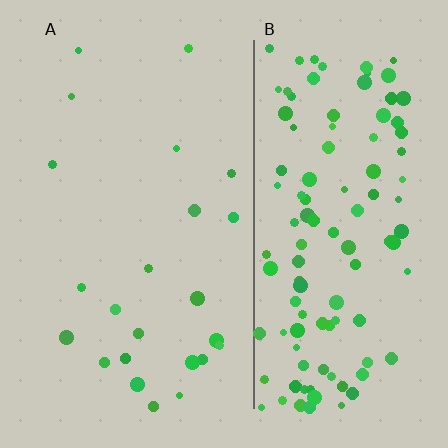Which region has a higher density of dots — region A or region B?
B (the right).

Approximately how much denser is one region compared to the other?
Approximately 5.0× — region B over region A.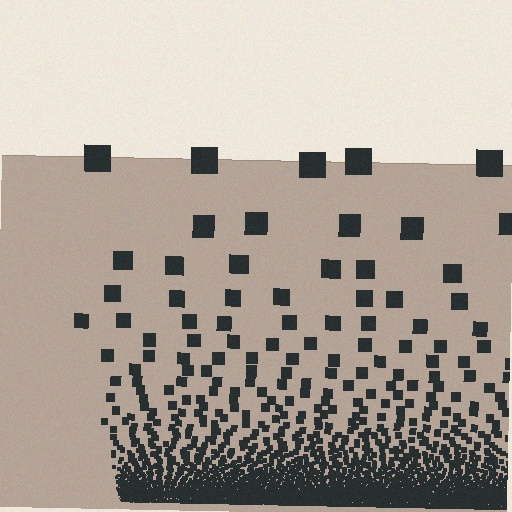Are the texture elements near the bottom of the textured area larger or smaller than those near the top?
Smaller. The gradient is inverted — elements near the bottom are smaller and denser.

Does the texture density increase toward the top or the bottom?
Density increases toward the bottom.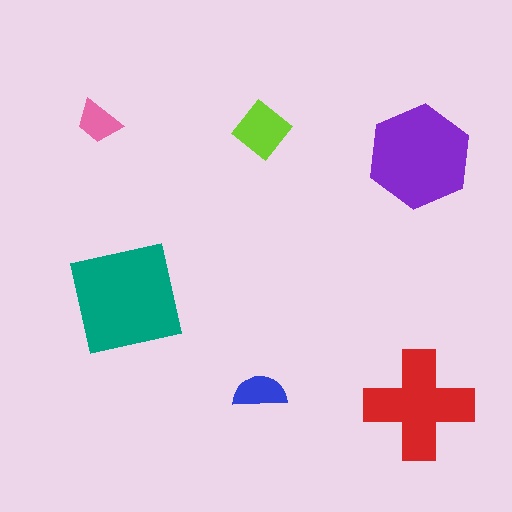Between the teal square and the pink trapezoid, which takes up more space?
The teal square.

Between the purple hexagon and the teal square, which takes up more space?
The teal square.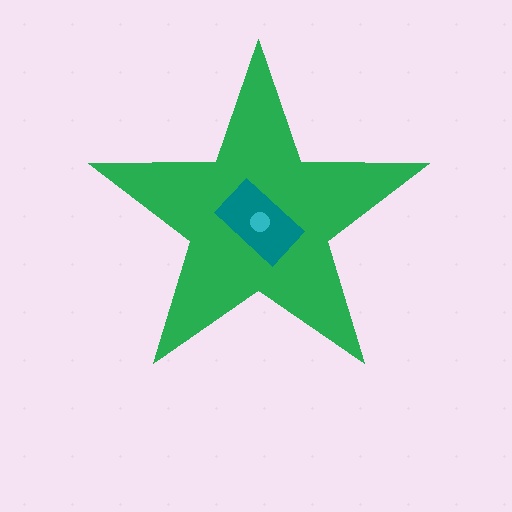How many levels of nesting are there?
3.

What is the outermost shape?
The green star.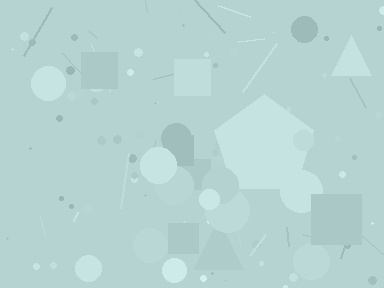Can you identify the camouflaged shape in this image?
The camouflaged shape is a pentagon.